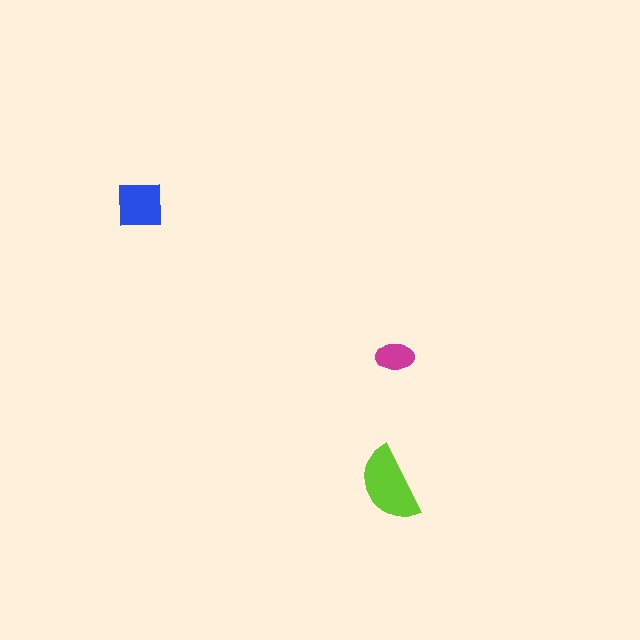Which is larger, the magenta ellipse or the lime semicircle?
The lime semicircle.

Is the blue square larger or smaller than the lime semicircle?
Smaller.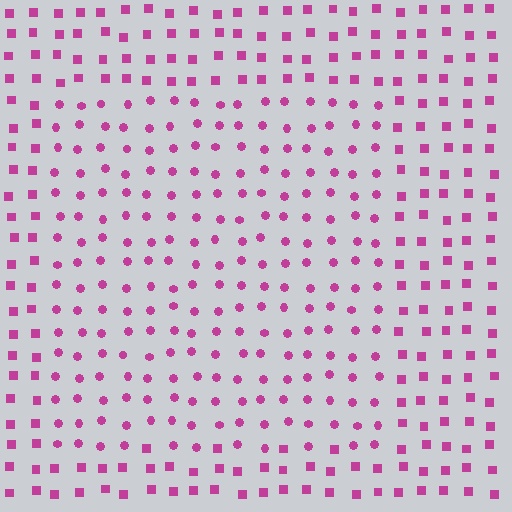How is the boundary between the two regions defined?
The boundary is defined by a change in element shape: circles inside vs. squares outside. All elements share the same color and spacing.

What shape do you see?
I see a rectangle.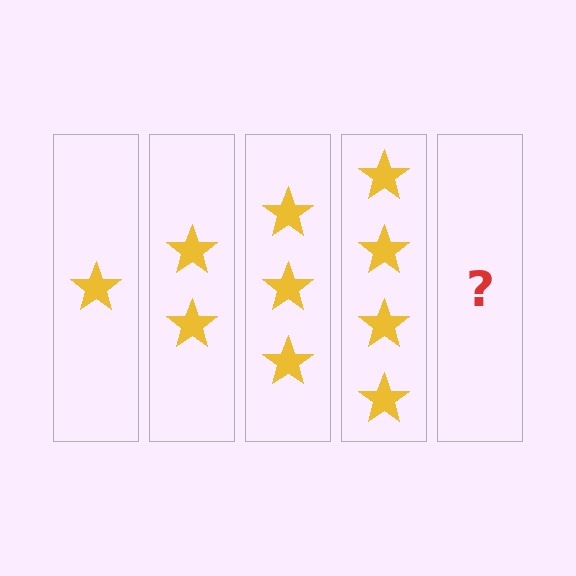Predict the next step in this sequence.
The next step is 5 stars.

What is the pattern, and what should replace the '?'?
The pattern is that each step adds one more star. The '?' should be 5 stars.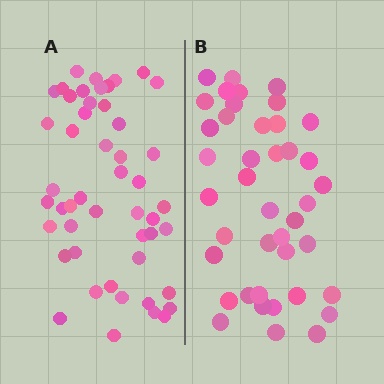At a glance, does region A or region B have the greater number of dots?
Region A (the left region) has more dots.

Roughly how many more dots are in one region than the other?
Region A has roughly 8 or so more dots than region B.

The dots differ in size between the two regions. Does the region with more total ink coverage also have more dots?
No. Region B has more total ink coverage because its dots are larger, but region A actually contains more individual dots. Total area can be misleading — the number of items is what matters here.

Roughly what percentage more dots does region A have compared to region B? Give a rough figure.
About 20% more.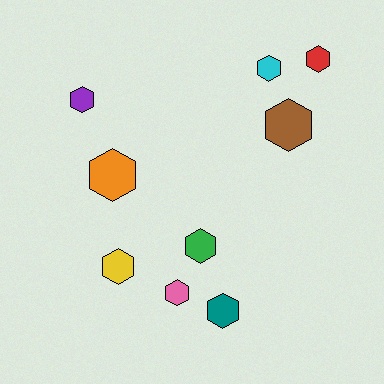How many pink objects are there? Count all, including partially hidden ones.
There is 1 pink object.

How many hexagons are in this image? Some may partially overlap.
There are 9 hexagons.